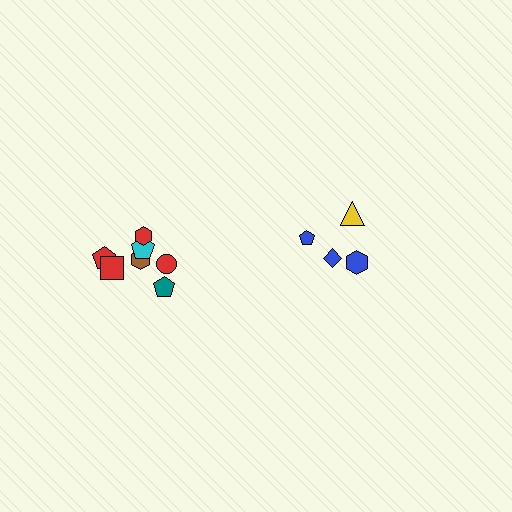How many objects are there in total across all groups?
There are 11 objects.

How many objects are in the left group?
There are 7 objects.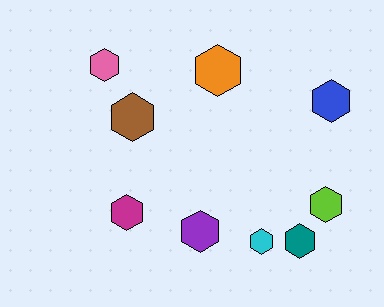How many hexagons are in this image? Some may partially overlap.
There are 9 hexagons.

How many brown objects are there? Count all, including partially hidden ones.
There is 1 brown object.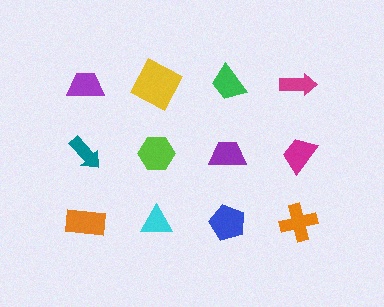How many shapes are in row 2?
4 shapes.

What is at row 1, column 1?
A purple trapezoid.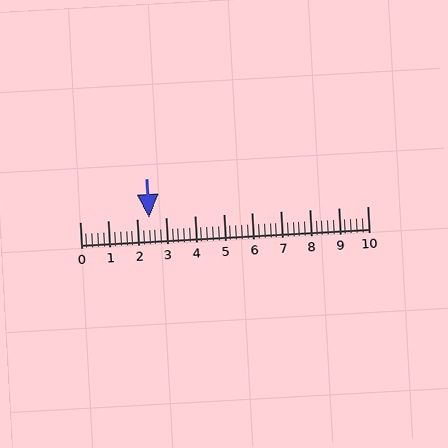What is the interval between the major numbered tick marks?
The major tick marks are spaced 1 units apart.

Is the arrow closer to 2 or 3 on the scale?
The arrow is closer to 2.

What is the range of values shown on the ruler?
The ruler shows values from 0 to 10.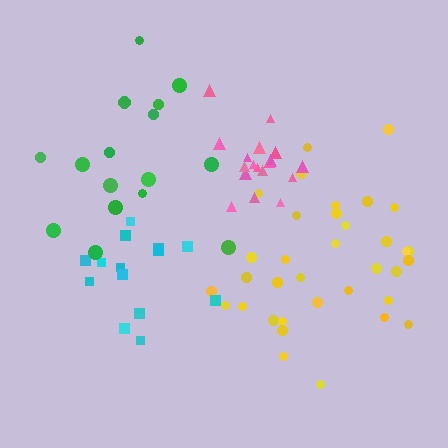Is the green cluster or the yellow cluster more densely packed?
Yellow.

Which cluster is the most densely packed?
Pink.